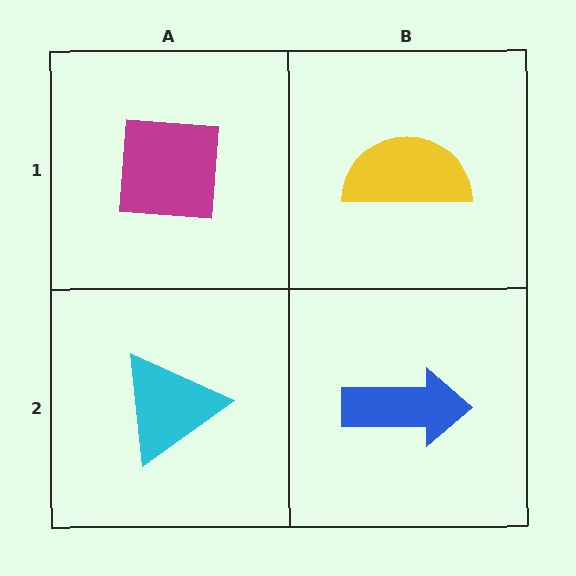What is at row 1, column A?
A magenta square.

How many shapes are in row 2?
2 shapes.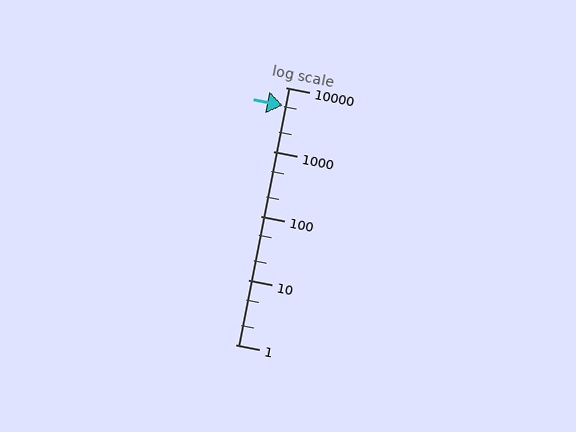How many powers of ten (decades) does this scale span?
The scale spans 4 decades, from 1 to 10000.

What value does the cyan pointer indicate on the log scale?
The pointer indicates approximately 5300.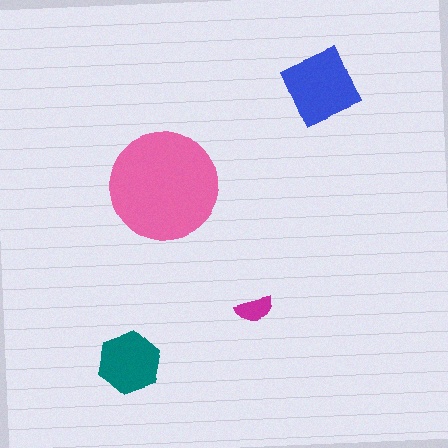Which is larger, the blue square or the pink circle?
The pink circle.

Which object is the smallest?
The magenta semicircle.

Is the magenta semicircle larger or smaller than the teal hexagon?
Smaller.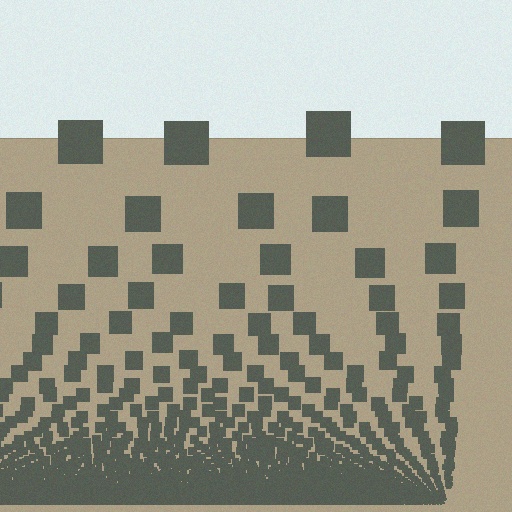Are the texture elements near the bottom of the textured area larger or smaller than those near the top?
Smaller. The gradient is inverted — elements near the bottom are smaller and denser.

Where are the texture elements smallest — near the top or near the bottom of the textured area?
Near the bottom.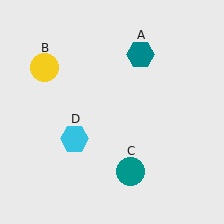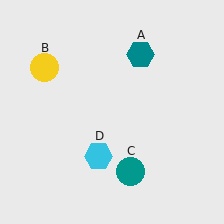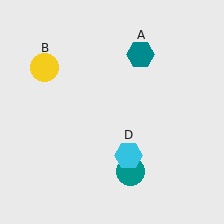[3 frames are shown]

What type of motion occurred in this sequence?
The cyan hexagon (object D) rotated counterclockwise around the center of the scene.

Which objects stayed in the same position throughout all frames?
Teal hexagon (object A) and yellow circle (object B) and teal circle (object C) remained stationary.